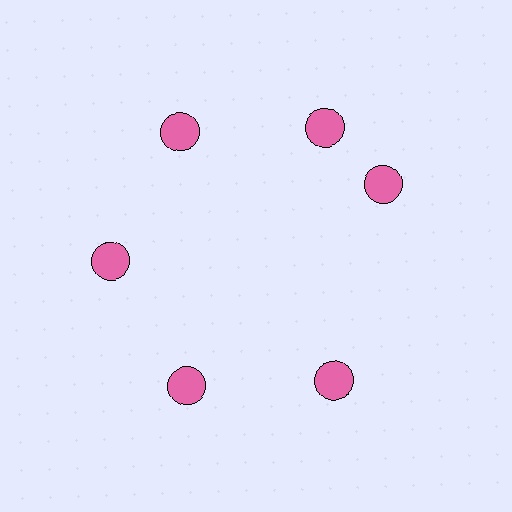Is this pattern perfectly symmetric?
No. The 6 pink circles are arranged in a ring, but one element near the 3 o'clock position is rotated out of alignment along the ring, breaking the 6-fold rotational symmetry.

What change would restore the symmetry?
The symmetry would be restored by rotating it back into even spacing with its neighbors so that all 6 circles sit at equal angles and equal distance from the center.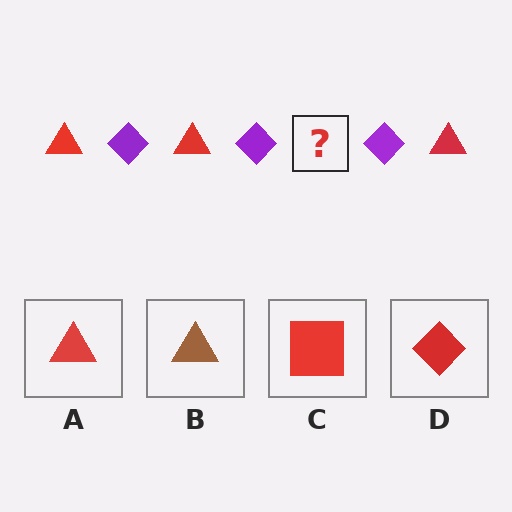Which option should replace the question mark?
Option A.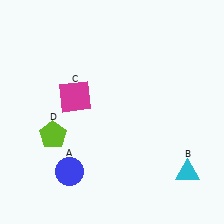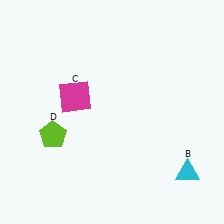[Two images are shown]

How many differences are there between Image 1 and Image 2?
There is 1 difference between the two images.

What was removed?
The blue circle (A) was removed in Image 2.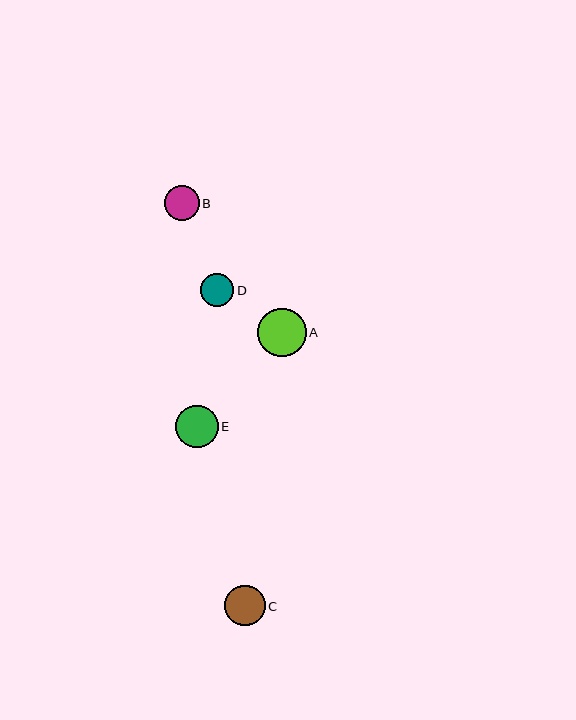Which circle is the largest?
Circle A is the largest with a size of approximately 49 pixels.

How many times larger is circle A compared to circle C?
Circle A is approximately 1.2 times the size of circle C.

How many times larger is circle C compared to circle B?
Circle C is approximately 1.2 times the size of circle B.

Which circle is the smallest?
Circle D is the smallest with a size of approximately 33 pixels.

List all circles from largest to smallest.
From largest to smallest: A, E, C, B, D.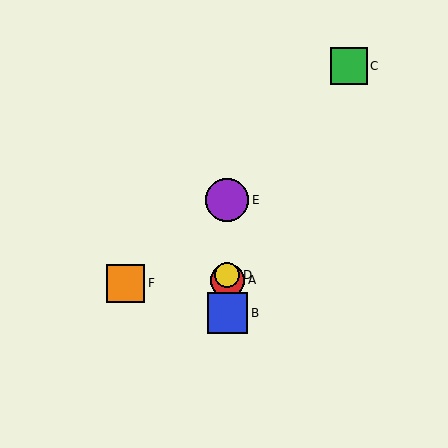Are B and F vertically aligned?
No, B is at x≈227 and F is at x≈126.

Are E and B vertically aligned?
Yes, both are at x≈227.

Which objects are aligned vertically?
Objects A, B, D, E are aligned vertically.